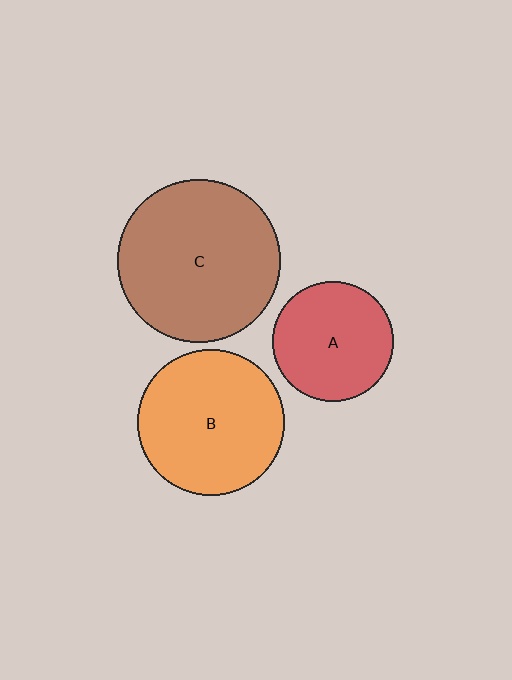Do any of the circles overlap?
No, none of the circles overlap.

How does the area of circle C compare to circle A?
Approximately 1.8 times.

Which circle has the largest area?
Circle C (brown).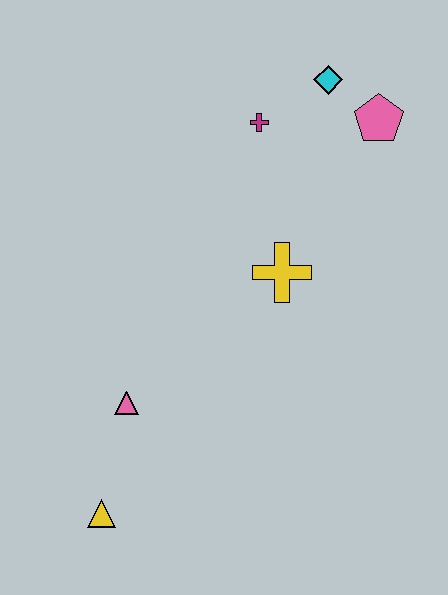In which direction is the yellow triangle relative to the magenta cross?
The yellow triangle is below the magenta cross.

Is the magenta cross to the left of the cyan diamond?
Yes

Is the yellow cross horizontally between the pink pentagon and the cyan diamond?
No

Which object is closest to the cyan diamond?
The pink pentagon is closest to the cyan diamond.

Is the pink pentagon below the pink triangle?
No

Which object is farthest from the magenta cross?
The yellow triangle is farthest from the magenta cross.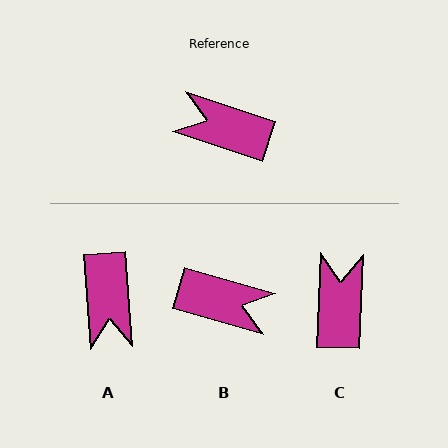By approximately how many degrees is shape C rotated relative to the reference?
Approximately 74 degrees clockwise.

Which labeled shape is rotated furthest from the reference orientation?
B, about 178 degrees away.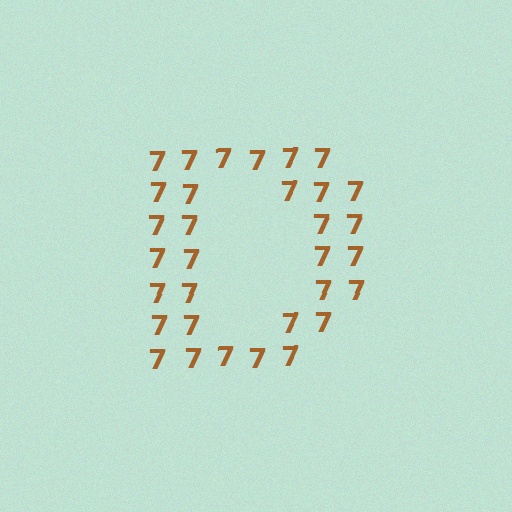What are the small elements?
The small elements are digit 7's.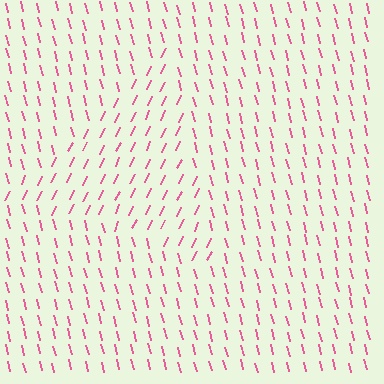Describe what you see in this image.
The image is filled with small pink line segments. A triangle region in the image has lines oriented differently from the surrounding lines, creating a visible texture boundary.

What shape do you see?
I see a triangle.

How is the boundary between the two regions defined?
The boundary is defined purely by a change in line orientation (approximately 40 degrees difference). All lines are the same color and thickness.